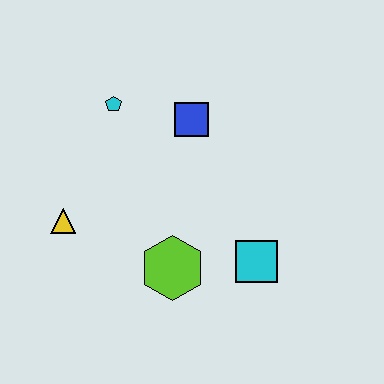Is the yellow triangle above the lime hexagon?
Yes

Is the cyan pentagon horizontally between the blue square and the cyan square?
No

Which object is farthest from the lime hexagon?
The cyan pentagon is farthest from the lime hexagon.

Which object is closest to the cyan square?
The lime hexagon is closest to the cyan square.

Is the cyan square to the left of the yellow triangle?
No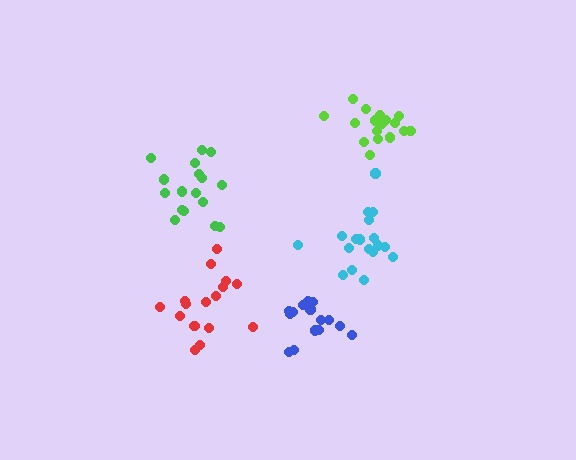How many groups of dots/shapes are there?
There are 5 groups.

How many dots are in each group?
Group 1: 17 dots, Group 2: 16 dots, Group 3: 16 dots, Group 4: 17 dots, Group 5: 18 dots (84 total).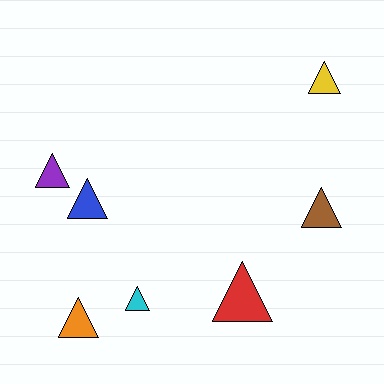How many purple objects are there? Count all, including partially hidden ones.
There is 1 purple object.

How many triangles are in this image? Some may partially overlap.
There are 7 triangles.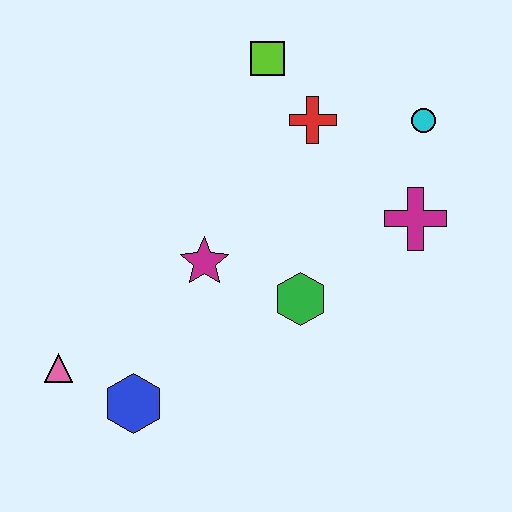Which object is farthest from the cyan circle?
The pink triangle is farthest from the cyan circle.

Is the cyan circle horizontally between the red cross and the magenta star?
No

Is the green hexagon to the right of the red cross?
No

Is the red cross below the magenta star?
No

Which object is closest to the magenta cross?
The cyan circle is closest to the magenta cross.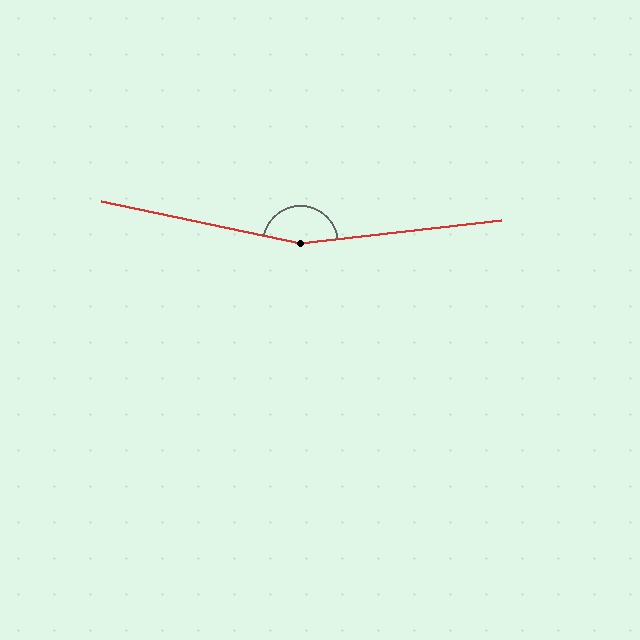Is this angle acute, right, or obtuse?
It is obtuse.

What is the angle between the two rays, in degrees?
Approximately 161 degrees.